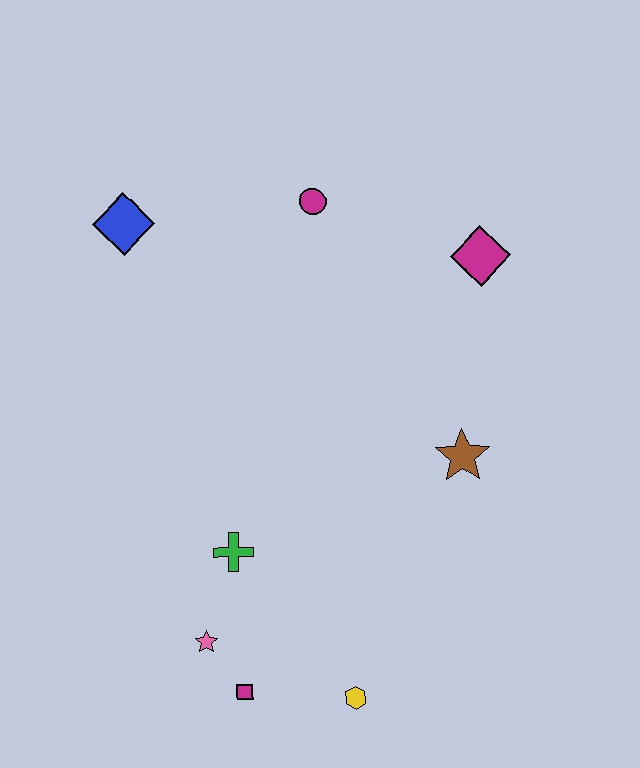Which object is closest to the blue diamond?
The magenta circle is closest to the blue diamond.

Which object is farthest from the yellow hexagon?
The blue diamond is farthest from the yellow hexagon.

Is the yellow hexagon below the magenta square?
Yes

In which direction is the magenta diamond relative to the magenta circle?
The magenta diamond is to the right of the magenta circle.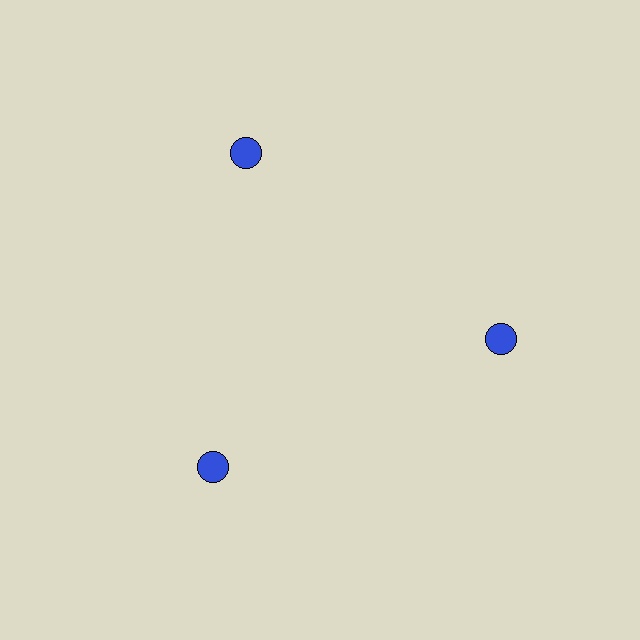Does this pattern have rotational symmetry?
Yes, this pattern has 3-fold rotational symmetry. It looks the same after rotating 120 degrees around the center.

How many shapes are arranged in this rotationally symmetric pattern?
There are 3 shapes, arranged in 3 groups of 1.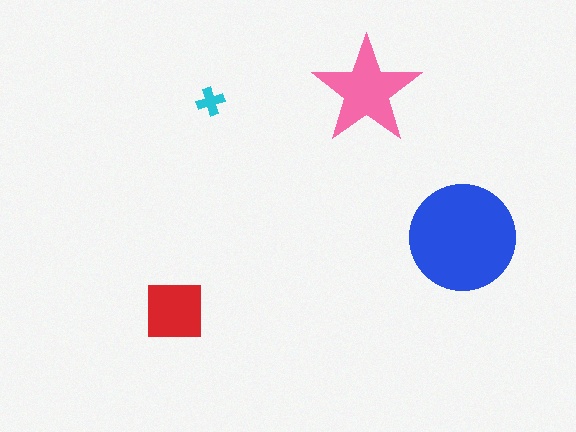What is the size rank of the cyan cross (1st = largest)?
4th.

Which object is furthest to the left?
The red square is leftmost.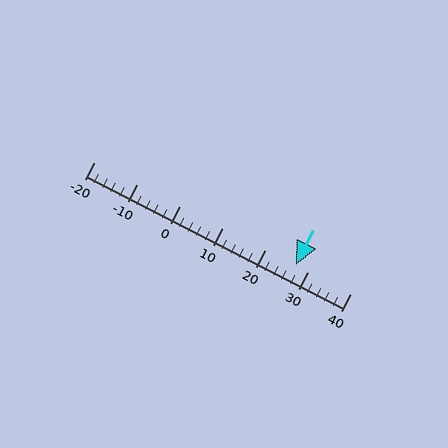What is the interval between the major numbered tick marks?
The major tick marks are spaced 10 units apart.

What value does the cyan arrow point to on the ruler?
The cyan arrow points to approximately 27.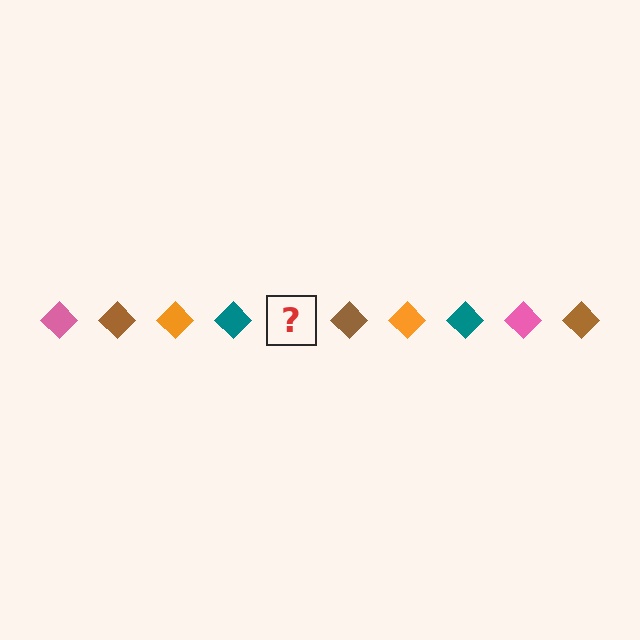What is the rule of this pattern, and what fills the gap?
The rule is that the pattern cycles through pink, brown, orange, teal diamonds. The gap should be filled with a pink diamond.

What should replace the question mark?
The question mark should be replaced with a pink diamond.